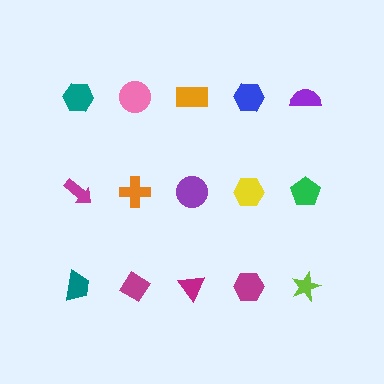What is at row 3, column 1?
A teal trapezoid.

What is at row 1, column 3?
An orange rectangle.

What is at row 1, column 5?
A purple semicircle.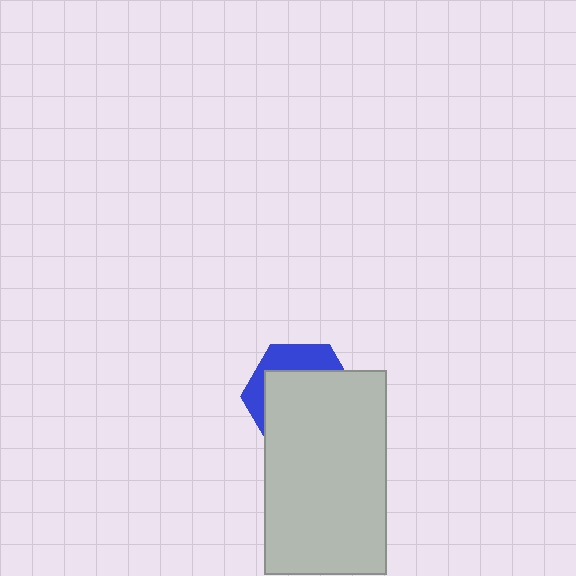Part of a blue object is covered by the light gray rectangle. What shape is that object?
It is a hexagon.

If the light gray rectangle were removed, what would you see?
You would see the complete blue hexagon.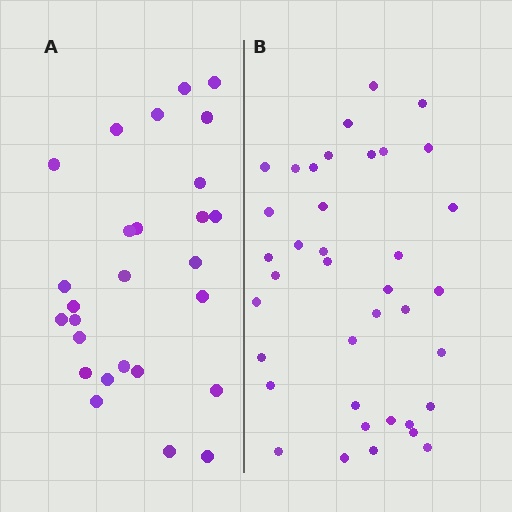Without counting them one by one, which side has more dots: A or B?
Region B (the right region) has more dots.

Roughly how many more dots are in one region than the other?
Region B has roughly 12 or so more dots than region A.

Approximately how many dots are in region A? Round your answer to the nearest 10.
About 30 dots. (The exact count is 27, which rounds to 30.)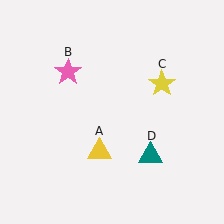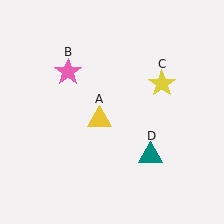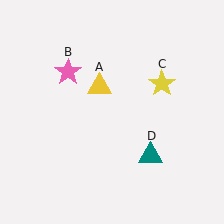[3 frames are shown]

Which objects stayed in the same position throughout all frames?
Pink star (object B) and yellow star (object C) and teal triangle (object D) remained stationary.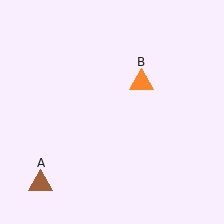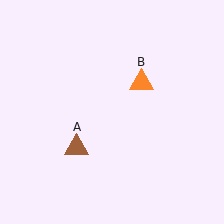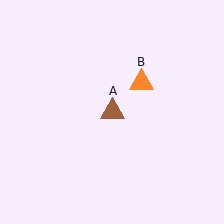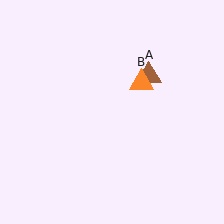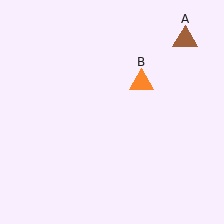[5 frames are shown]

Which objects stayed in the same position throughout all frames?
Orange triangle (object B) remained stationary.